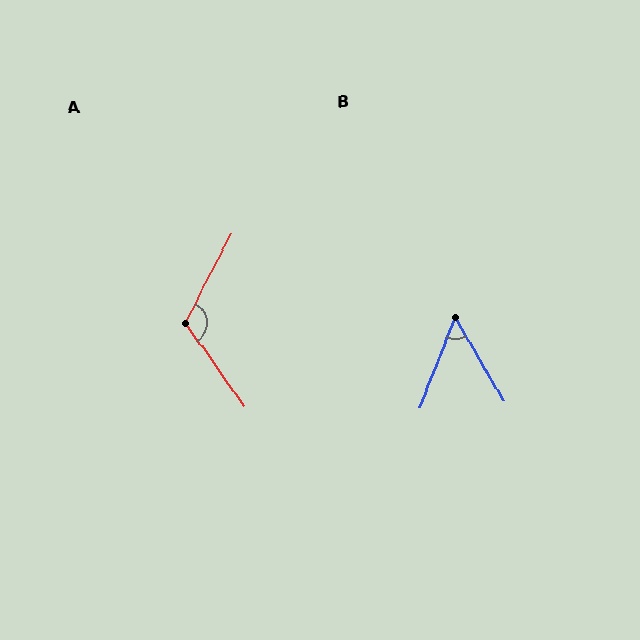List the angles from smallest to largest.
B (52°), A (117°).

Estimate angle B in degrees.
Approximately 52 degrees.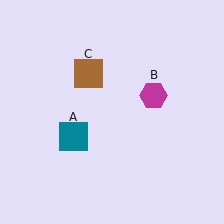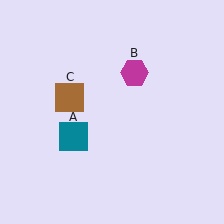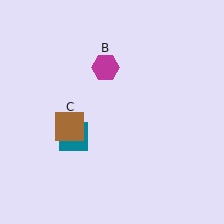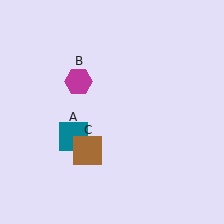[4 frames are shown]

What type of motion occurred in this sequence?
The magenta hexagon (object B), brown square (object C) rotated counterclockwise around the center of the scene.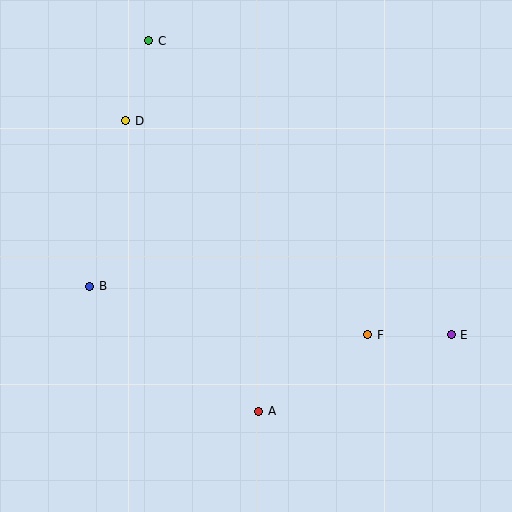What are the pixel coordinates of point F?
Point F is at (368, 335).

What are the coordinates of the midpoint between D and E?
The midpoint between D and E is at (289, 228).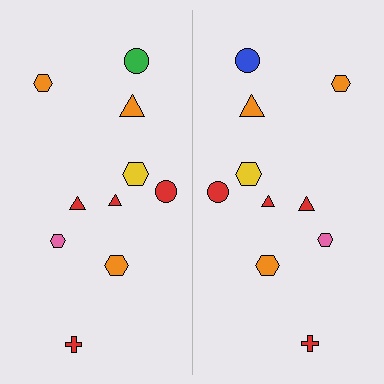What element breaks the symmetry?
The blue circle on the right side breaks the symmetry — its mirror counterpart is green.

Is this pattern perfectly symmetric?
No, the pattern is not perfectly symmetric. The blue circle on the right side breaks the symmetry — its mirror counterpart is green.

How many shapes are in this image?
There are 20 shapes in this image.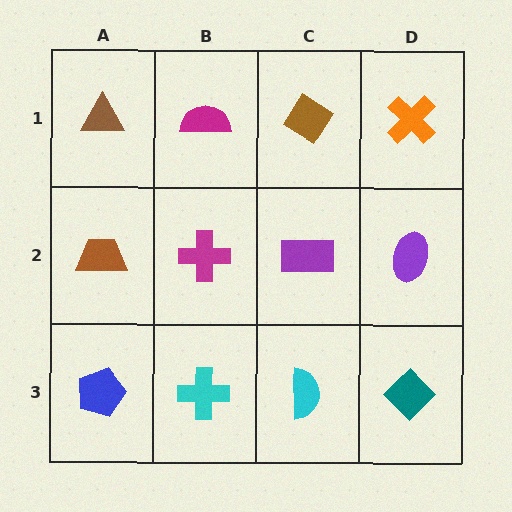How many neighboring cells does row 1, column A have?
2.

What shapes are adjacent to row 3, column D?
A purple ellipse (row 2, column D), a cyan semicircle (row 3, column C).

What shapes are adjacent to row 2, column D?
An orange cross (row 1, column D), a teal diamond (row 3, column D), a purple rectangle (row 2, column C).